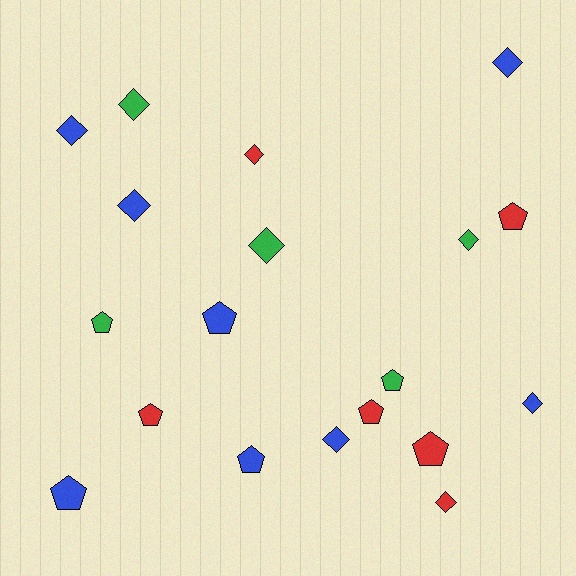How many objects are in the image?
There are 19 objects.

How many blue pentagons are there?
There are 3 blue pentagons.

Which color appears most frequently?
Blue, with 8 objects.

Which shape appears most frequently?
Diamond, with 10 objects.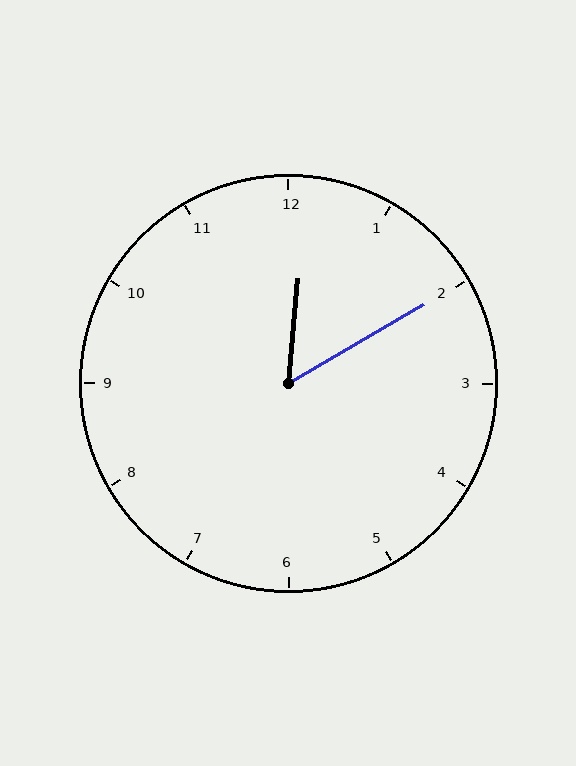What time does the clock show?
12:10.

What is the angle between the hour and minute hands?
Approximately 55 degrees.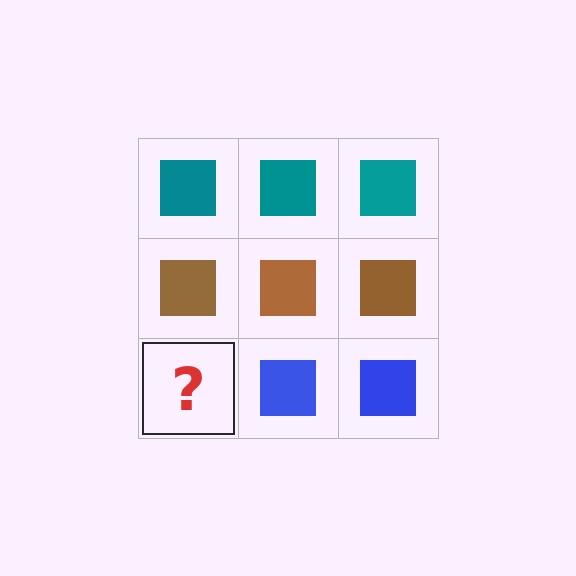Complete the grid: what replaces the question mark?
The question mark should be replaced with a blue square.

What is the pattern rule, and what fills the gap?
The rule is that each row has a consistent color. The gap should be filled with a blue square.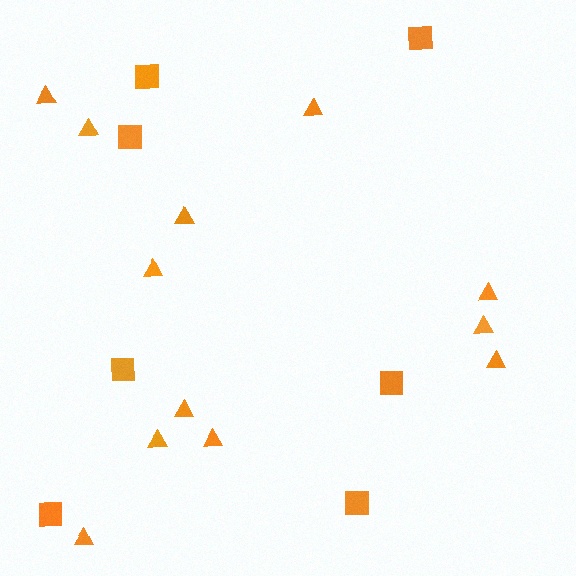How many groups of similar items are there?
There are 2 groups: one group of triangles (12) and one group of squares (7).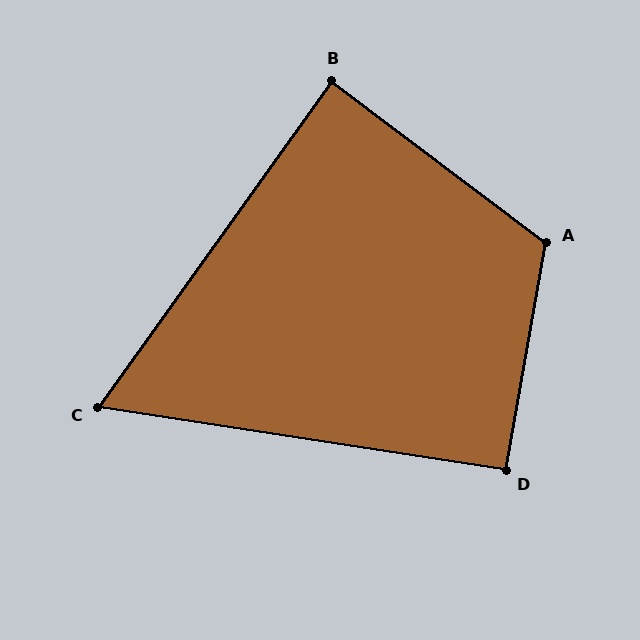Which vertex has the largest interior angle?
A, at approximately 117 degrees.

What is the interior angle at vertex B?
Approximately 89 degrees (approximately right).